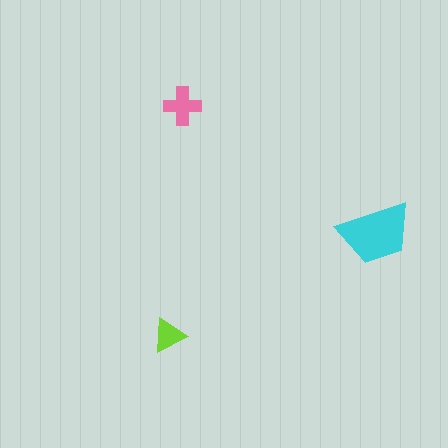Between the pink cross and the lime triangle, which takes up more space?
The pink cross.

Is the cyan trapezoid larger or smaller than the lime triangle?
Larger.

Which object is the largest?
The cyan trapezoid.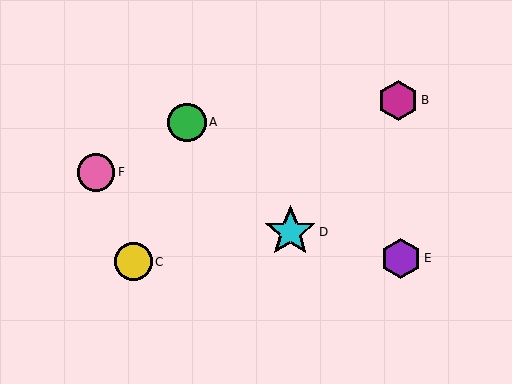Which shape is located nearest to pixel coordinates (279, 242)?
The cyan star (labeled D) at (290, 232) is nearest to that location.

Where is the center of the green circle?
The center of the green circle is at (187, 122).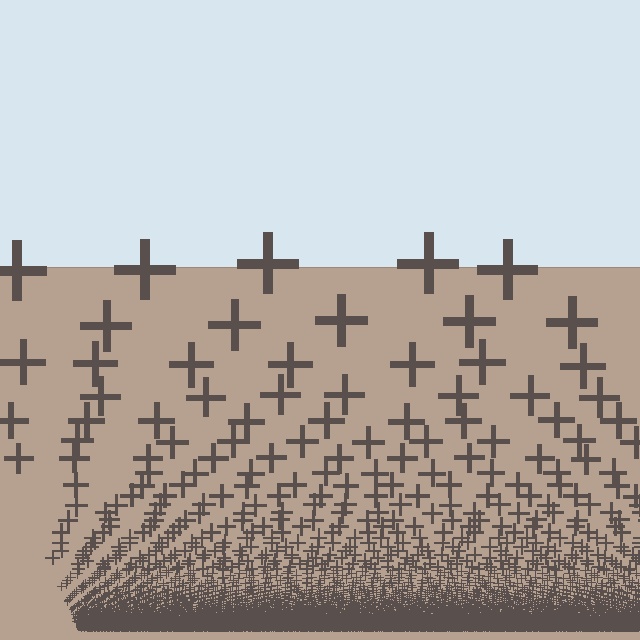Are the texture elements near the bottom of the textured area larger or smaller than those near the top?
Smaller. The gradient is inverted — elements near the bottom are smaller and denser.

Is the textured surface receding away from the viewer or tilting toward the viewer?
The surface appears to tilt toward the viewer. Texture elements get larger and sparser toward the top.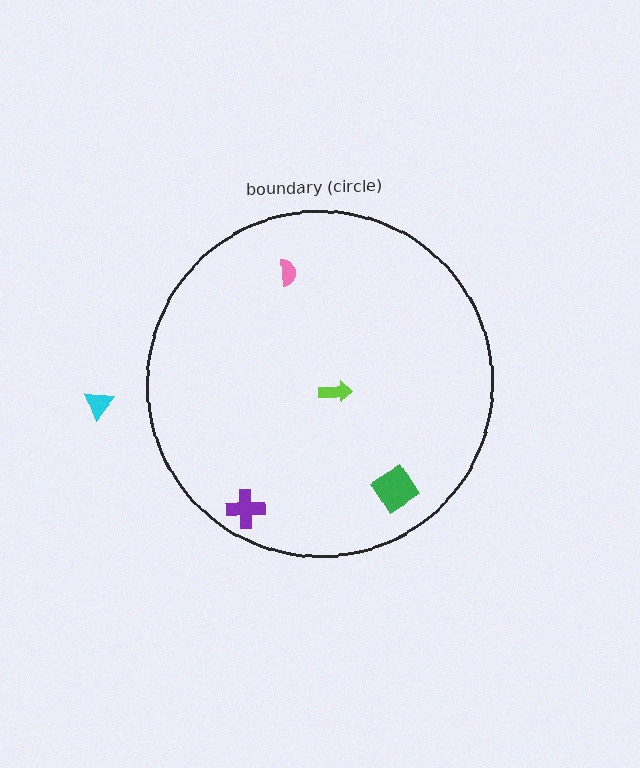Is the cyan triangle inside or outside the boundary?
Outside.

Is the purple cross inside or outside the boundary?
Inside.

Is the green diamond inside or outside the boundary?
Inside.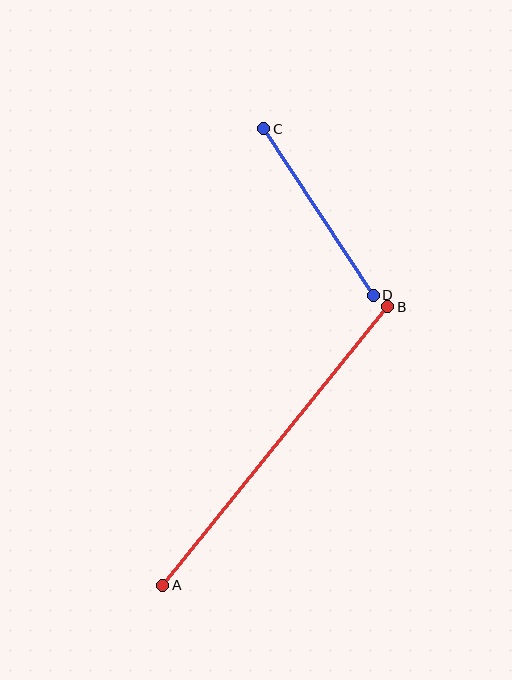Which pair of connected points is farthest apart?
Points A and B are farthest apart.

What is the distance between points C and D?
The distance is approximately 199 pixels.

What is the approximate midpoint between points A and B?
The midpoint is at approximately (275, 446) pixels.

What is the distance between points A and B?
The distance is approximately 358 pixels.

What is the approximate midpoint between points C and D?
The midpoint is at approximately (319, 212) pixels.